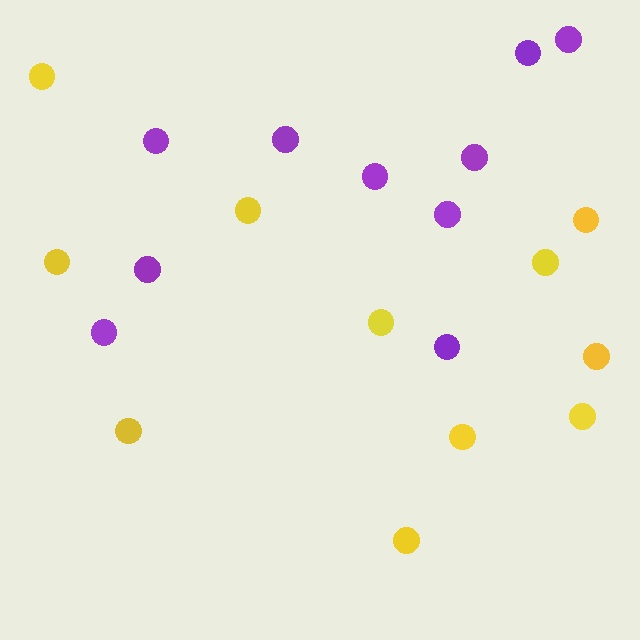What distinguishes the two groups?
There are 2 groups: one group of purple circles (10) and one group of yellow circles (11).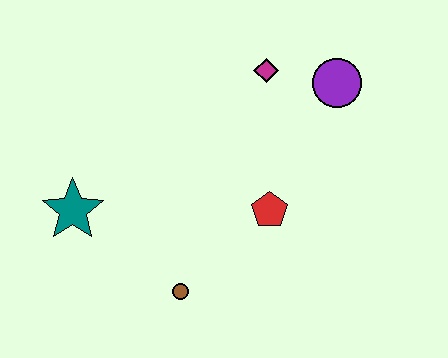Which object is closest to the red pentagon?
The brown circle is closest to the red pentagon.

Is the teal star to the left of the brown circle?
Yes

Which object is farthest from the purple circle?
The teal star is farthest from the purple circle.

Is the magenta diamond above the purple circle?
Yes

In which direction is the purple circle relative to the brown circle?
The purple circle is above the brown circle.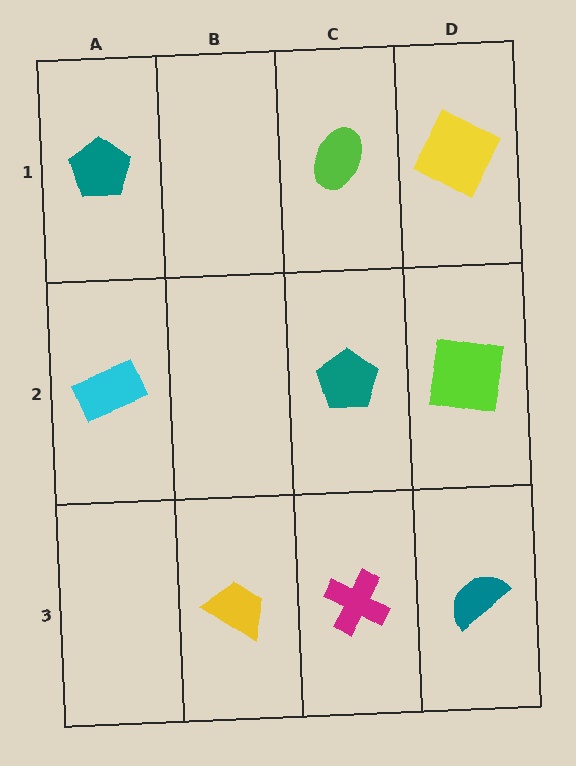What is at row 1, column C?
A lime ellipse.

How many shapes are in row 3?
3 shapes.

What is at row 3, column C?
A magenta cross.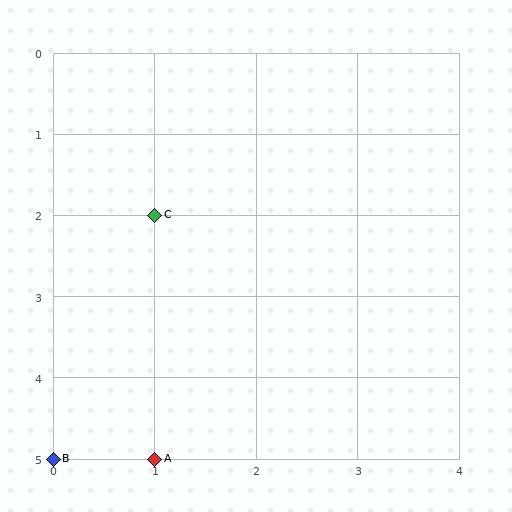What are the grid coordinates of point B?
Point B is at grid coordinates (0, 5).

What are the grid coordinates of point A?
Point A is at grid coordinates (1, 5).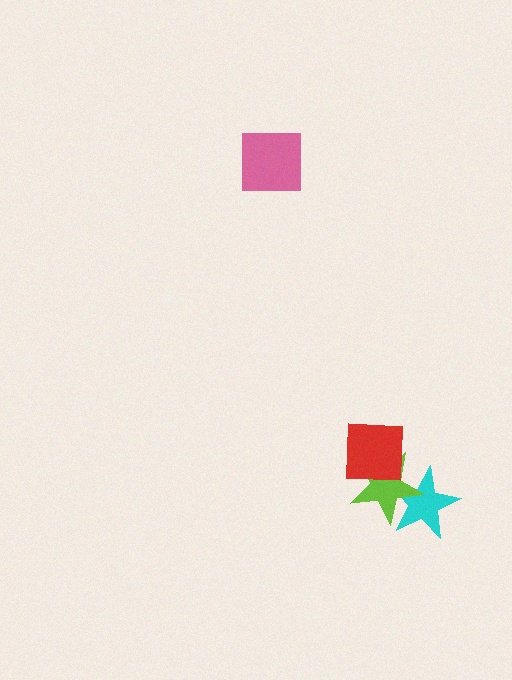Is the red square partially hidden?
No, no other shape covers it.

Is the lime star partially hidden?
Yes, it is partially covered by another shape.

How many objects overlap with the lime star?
2 objects overlap with the lime star.